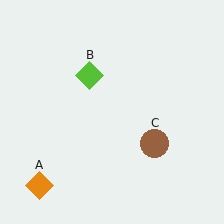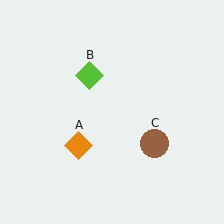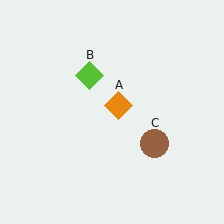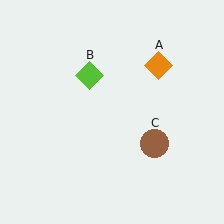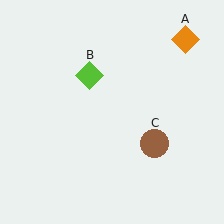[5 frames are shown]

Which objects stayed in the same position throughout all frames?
Lime diamond (object B) and brown circle (object C) remained stationary.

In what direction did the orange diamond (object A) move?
The orange diamond (object A) moved up and to the right.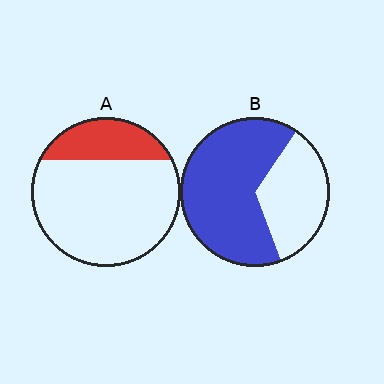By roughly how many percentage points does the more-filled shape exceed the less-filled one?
By roughly 40 percentage points (B over A).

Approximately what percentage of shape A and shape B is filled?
A is approximately 25% and B is approximately 65%.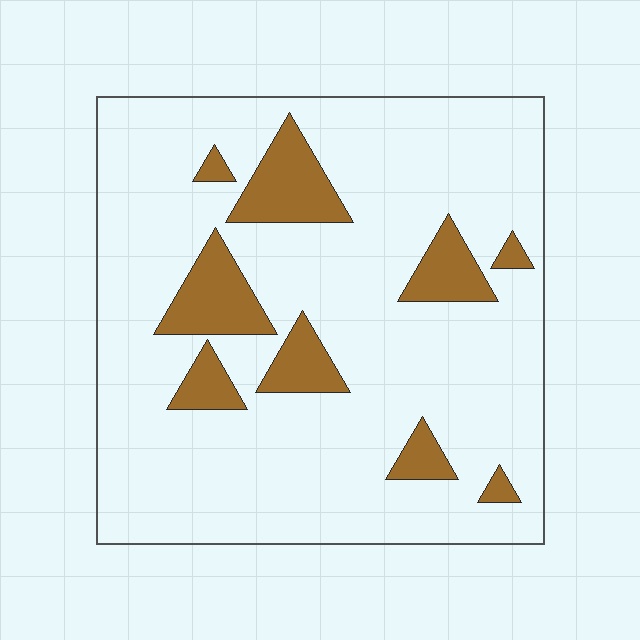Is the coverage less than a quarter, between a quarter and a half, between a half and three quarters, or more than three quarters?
Less than a quarter.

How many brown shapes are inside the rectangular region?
9.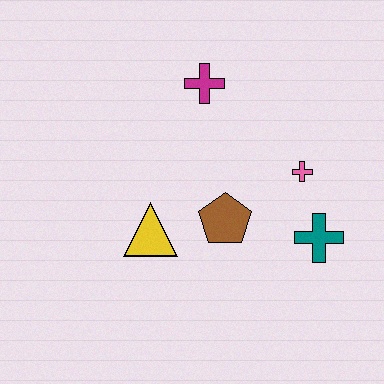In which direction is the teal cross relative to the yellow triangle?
The teal cross is to the right of the yellow triangle.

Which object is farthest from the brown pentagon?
The magenta cross is farthest from the brown pentagon.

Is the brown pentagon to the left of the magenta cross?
No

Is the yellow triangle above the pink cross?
No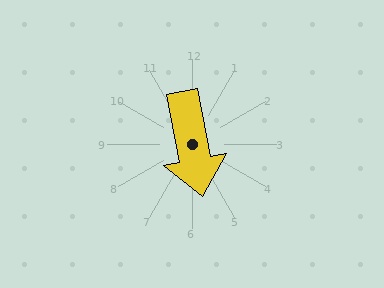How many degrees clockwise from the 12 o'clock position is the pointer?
Approximately 169 degrees.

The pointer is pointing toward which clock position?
Roughly 6 o'clock.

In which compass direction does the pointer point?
South.